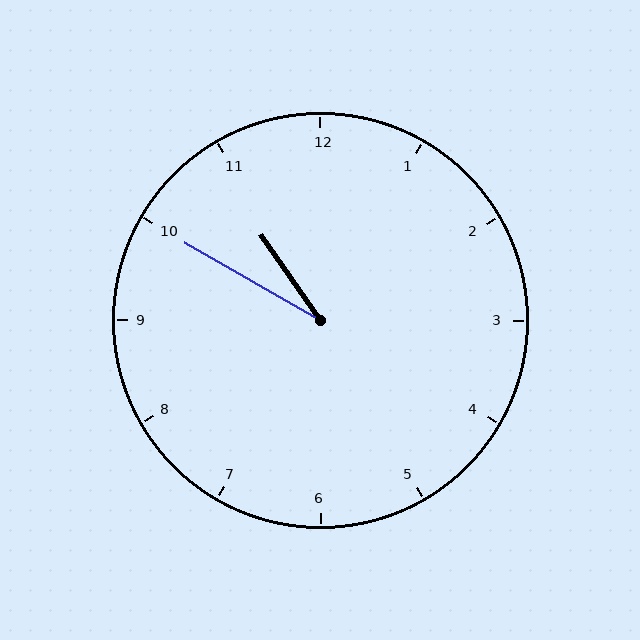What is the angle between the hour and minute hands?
Approximately 25 degrees.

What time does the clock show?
10:50.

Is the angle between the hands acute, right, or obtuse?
It is acute.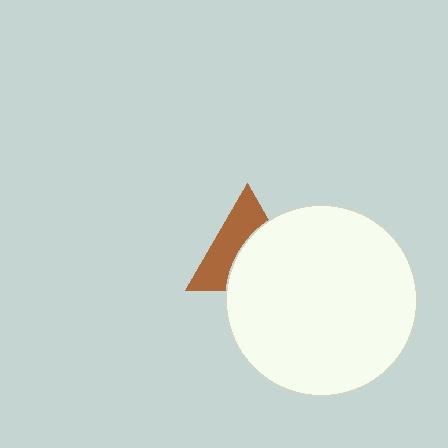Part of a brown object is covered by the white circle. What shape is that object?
It is a triangle.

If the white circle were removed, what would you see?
You would see the complete brown triangle.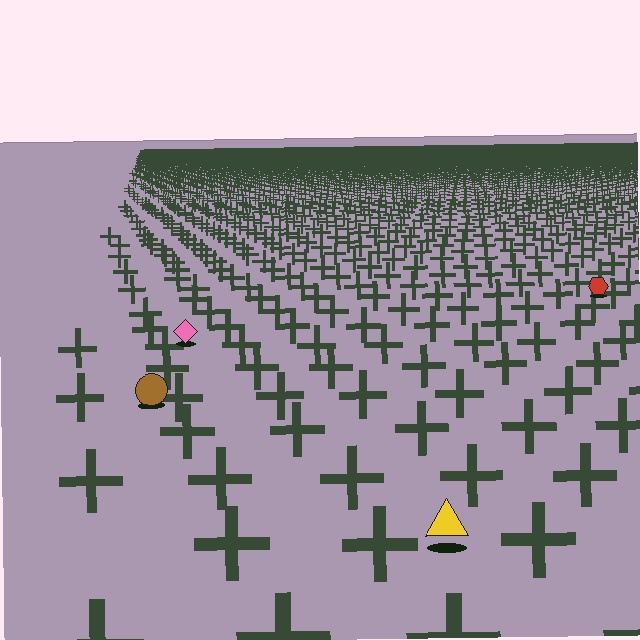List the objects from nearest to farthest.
From nearest to farthest: the yellow triangle, the brown circle, the pink diamond, the red hexagon.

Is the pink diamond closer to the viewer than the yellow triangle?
No. The yellow triangle is closer — you can tell from the texture gradient: the ground texture is coarser near it.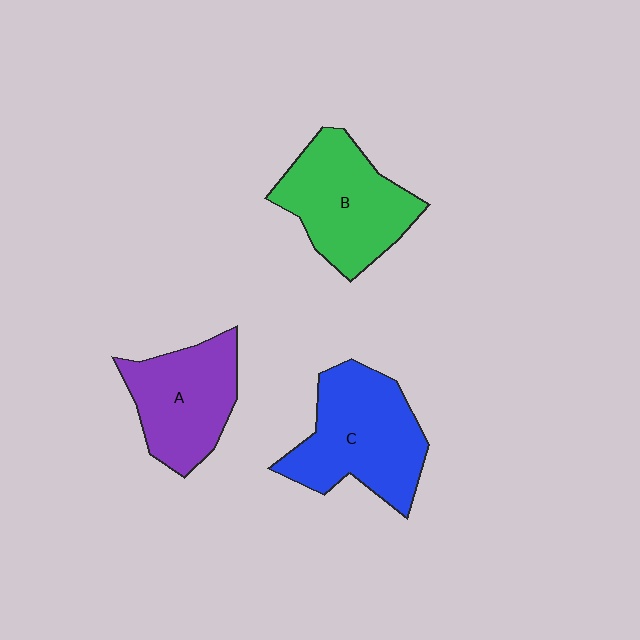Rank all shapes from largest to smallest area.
From largest to smallest: C (blue), B (green), A (purple).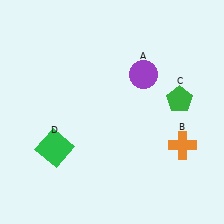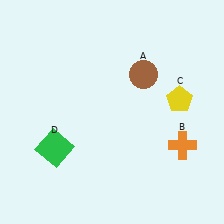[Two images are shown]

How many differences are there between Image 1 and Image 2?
There are 2 differences between the two images.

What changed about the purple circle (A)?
In Image 1, A is purple. In Image 2, it changed to brown.